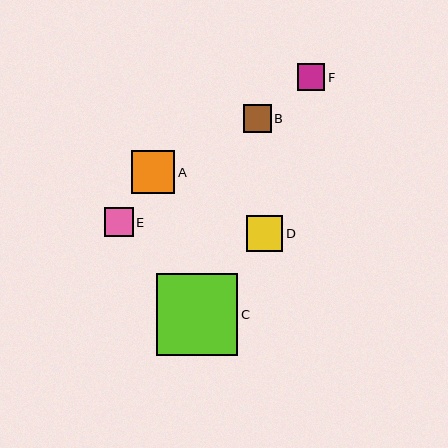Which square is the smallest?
Square F is the smallest with a size of approximately 27 pixels.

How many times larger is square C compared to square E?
Square C is approximately 2.8 times the size of square E.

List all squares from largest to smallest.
From largest to smallest: C, A, D, E, B, F.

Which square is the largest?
Square C is the largest with a size of approximately 81 pixels.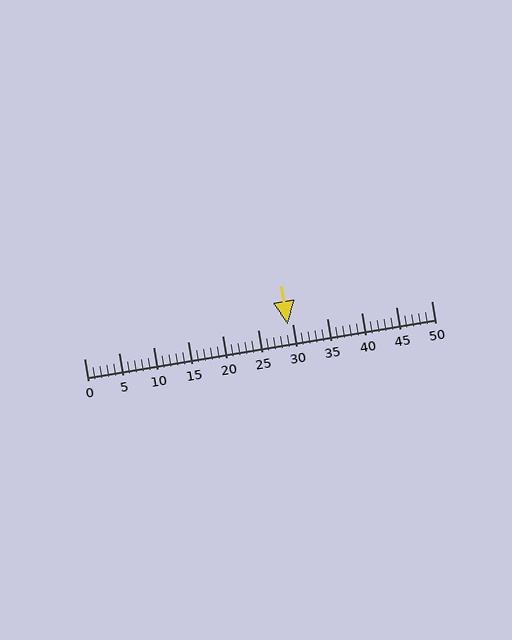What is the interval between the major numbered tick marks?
The major tick marks are spaced 5 units apart.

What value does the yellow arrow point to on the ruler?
The yellow arrow points to approximately 29.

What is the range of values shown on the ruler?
The ruler shows values from 0 to 50.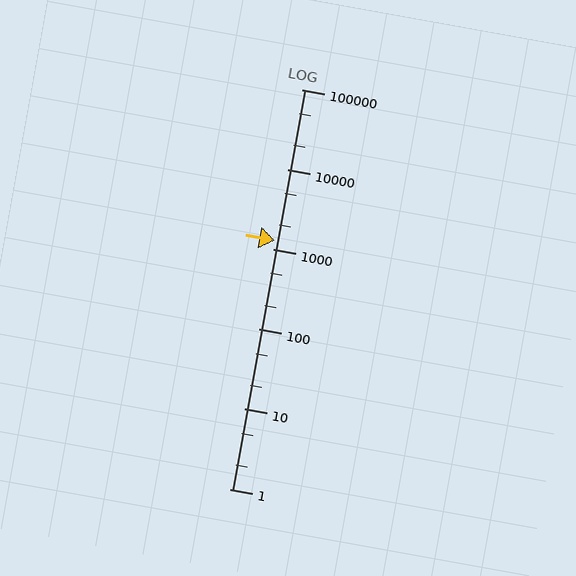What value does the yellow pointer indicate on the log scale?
The pointer indicates approximately 1300.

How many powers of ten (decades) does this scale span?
The scale spans 5 decades, from 1 to 100000.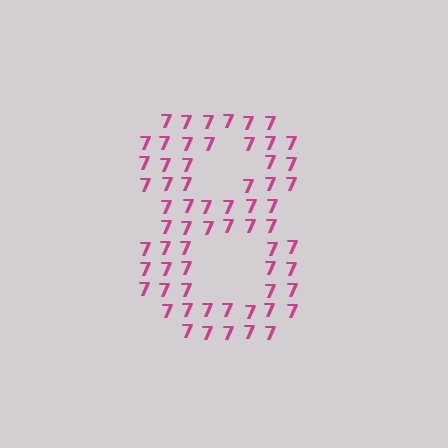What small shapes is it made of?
It is made of small digit 7's.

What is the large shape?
The large shape is the digit 8.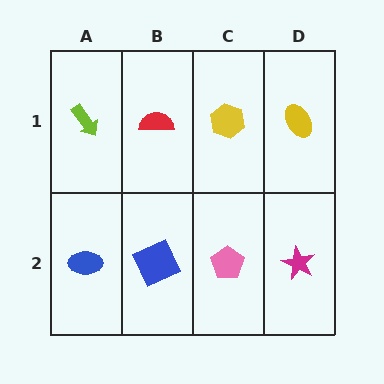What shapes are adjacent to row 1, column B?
A blue square (row 2, column B), a lime arrow (row 1, column A), a yellow hexagon (row 1, column C).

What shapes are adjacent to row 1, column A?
A blue ellipse (row 2, column A), a red semicircle (row 1, column B).